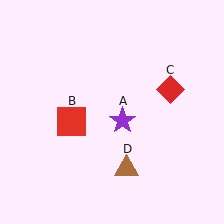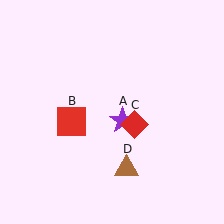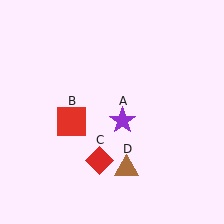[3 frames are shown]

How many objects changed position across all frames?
1 object changed position: red diamond (object C).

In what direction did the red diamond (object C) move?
The red diamond (object C) moved down and to the left.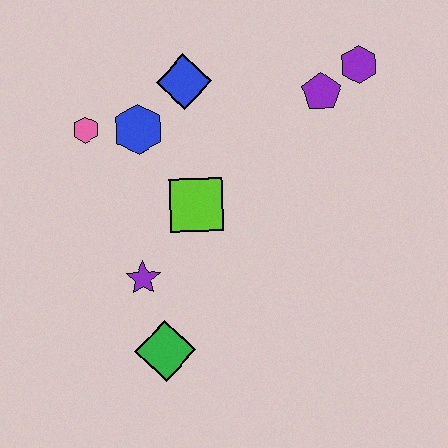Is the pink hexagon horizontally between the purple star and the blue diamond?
No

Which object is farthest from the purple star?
The purple hexagon is farthest from the purple star.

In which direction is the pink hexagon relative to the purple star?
The pink hexagon is above the purple star.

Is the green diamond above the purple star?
No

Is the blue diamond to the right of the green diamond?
Yes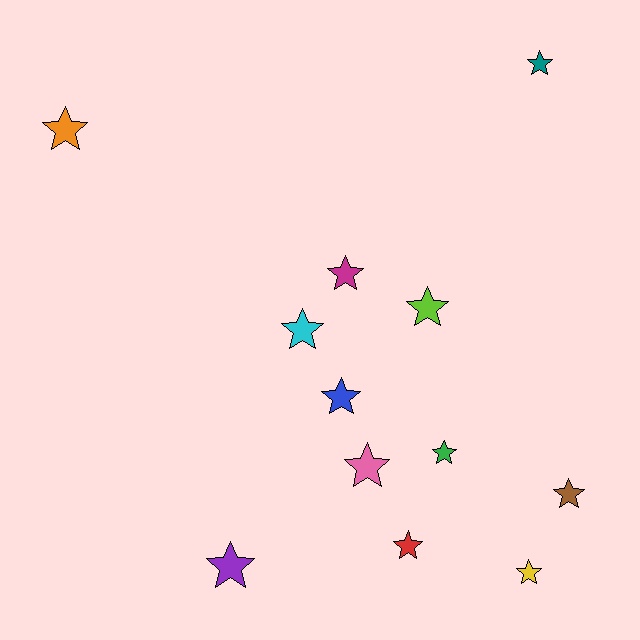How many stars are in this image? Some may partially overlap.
There are 12 stars.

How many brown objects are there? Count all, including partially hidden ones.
There is 1 brown object.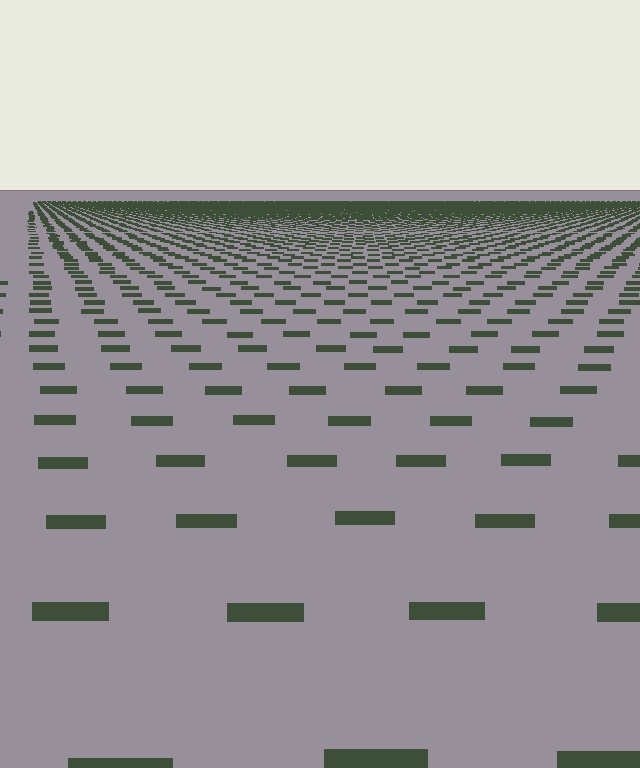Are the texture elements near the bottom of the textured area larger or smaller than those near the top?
Larger. Near the bottom, elements are closer to the viewer and appear at a bigger on-screen size.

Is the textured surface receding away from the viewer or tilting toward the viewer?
The surface is receding away from the viewer. Texture elements get smaller and denser toward the top.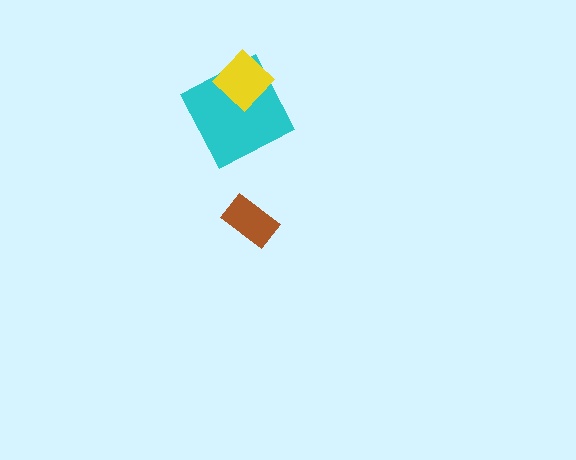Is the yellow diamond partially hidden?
No, no other shape covers it.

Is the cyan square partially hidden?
Yes, it is partially covered by another shape.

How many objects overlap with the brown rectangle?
0 objects overlap with the brown rectangle.